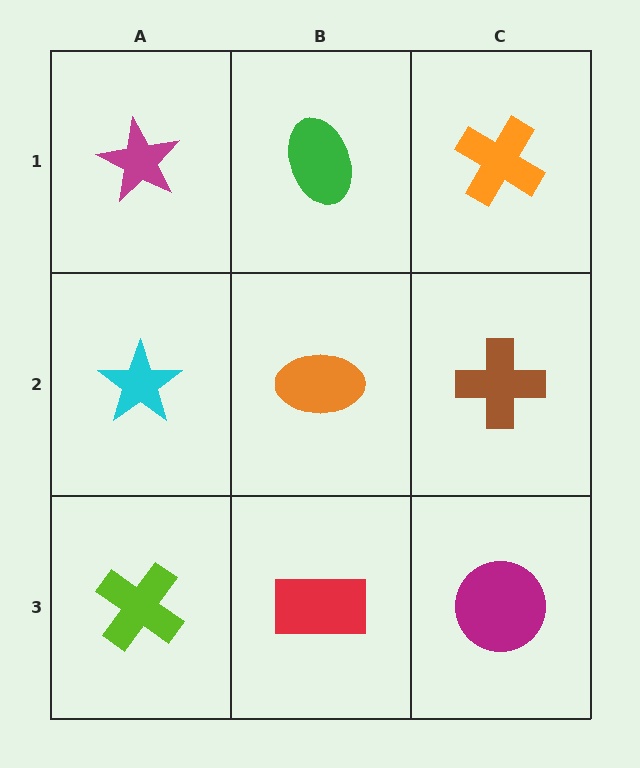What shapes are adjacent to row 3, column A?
A cyan star (row 2, column A), a red rectangle (row 3, column B).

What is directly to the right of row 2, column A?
An orange ellipse.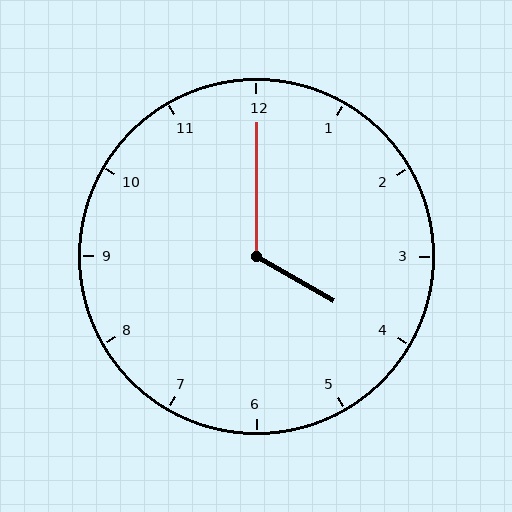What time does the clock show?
4:00.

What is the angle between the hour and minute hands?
Approximately 120 degrees.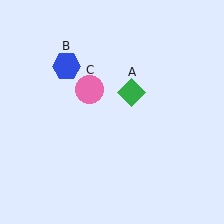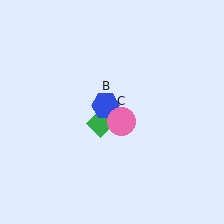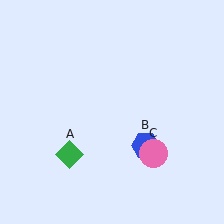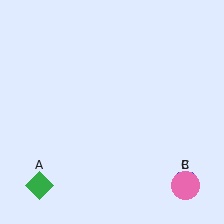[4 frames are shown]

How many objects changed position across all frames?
3 objects changed position: green diamond (object A), blue hexagon (object B), pink circle (object C).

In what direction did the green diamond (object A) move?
The green diamond (object A) moved down and to the left.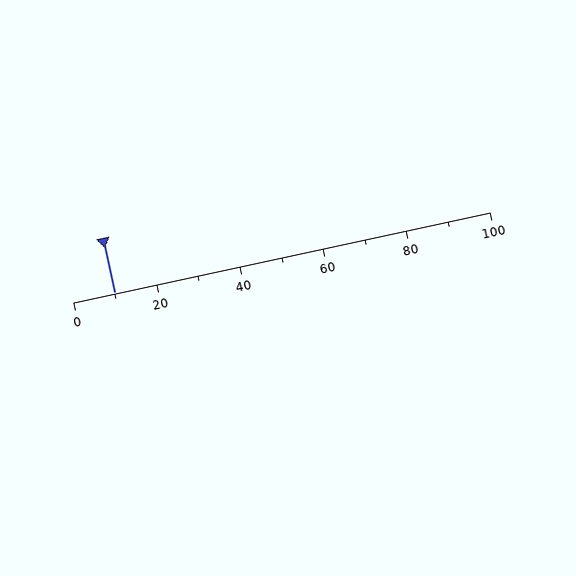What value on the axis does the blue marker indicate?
The marker indicates approximately 10.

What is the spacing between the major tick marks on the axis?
The major ticks are spaced 20 apart.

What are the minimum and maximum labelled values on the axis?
The axis runs from 0 to 100.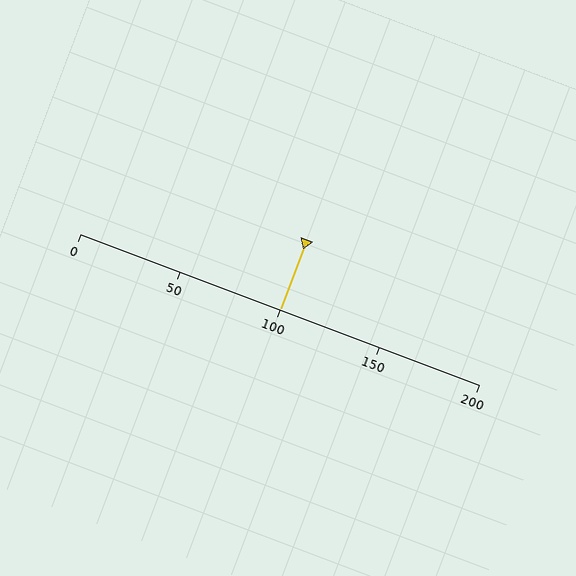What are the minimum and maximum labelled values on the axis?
The axis runs from 0 to 200.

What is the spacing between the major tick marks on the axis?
The major ticks are spaced 50 apart.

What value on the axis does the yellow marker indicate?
The marker indicates approximately 100.